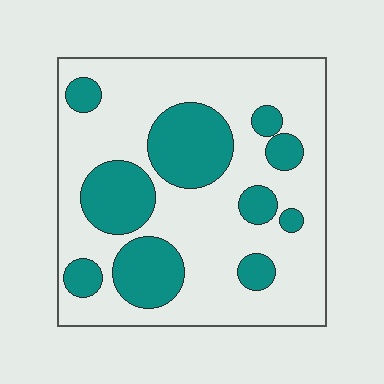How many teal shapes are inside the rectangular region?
10.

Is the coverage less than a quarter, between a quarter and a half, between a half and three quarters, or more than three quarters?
Between a quarter and a half.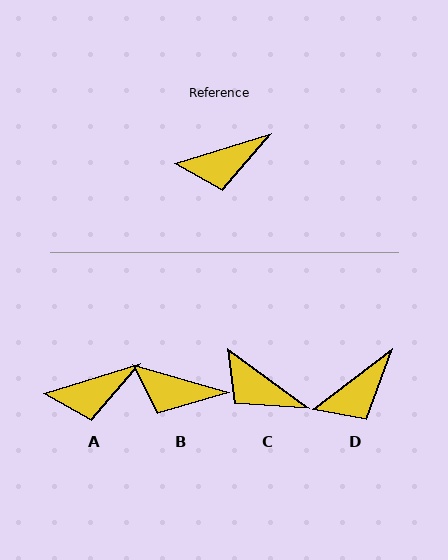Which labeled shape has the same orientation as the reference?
A.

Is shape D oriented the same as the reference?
No, it is off by about 20 degrees.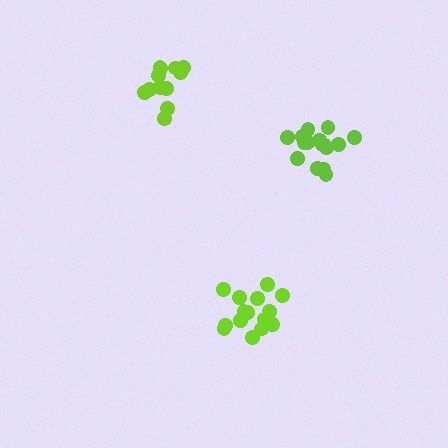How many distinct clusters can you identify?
There are 3 distinct clusters.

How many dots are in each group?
Group 1: 15 dots, Group 2: 12 dots, Group 3: 17 dots (44 total).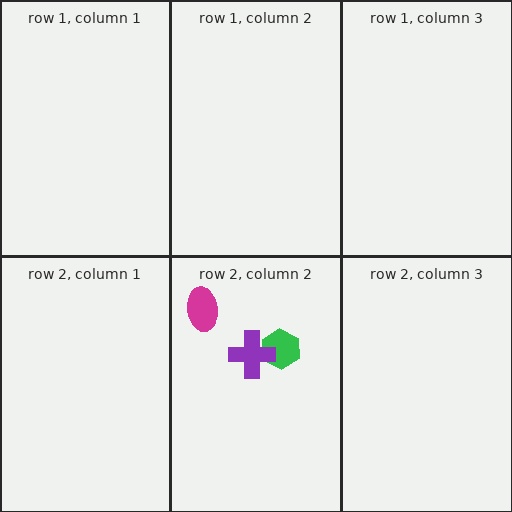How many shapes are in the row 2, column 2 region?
3.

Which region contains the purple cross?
The row 2, column 2 region.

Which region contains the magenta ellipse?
The row 2, column 2 region.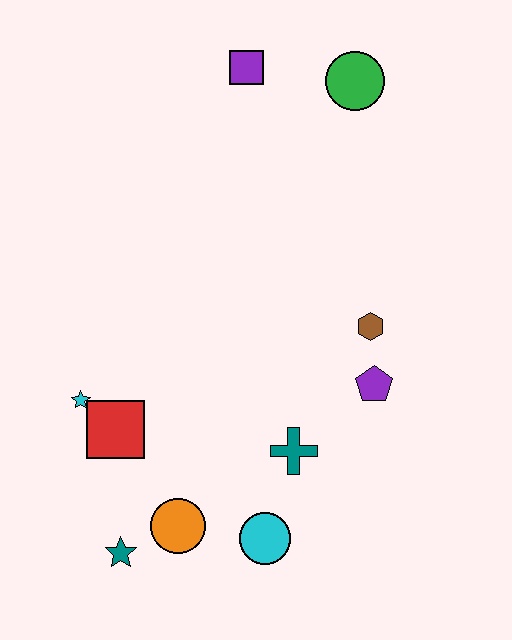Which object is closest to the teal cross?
The cyan circle is closest to the teal cross.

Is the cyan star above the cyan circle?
Yes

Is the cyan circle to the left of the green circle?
Yes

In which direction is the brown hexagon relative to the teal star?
The brown hexagon is to the right of the teal star.